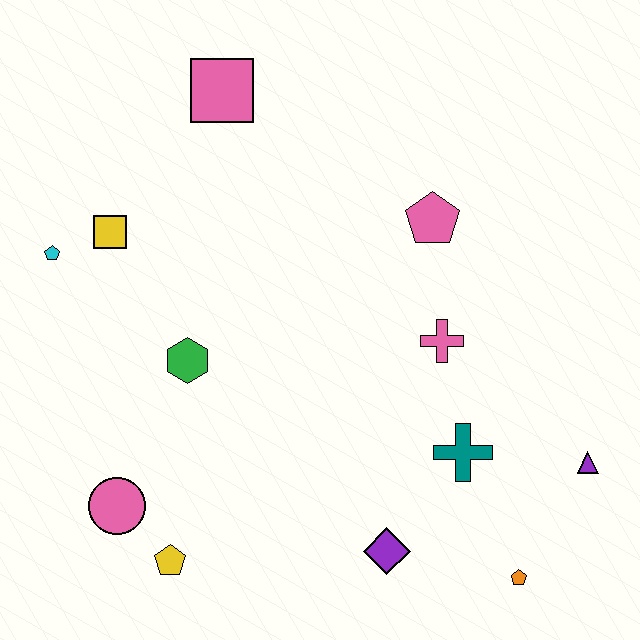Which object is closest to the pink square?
The yellow square is closest to the pink square.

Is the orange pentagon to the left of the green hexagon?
No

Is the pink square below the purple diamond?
No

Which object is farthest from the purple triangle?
The cyan pentagon is farthest from the purple triangle.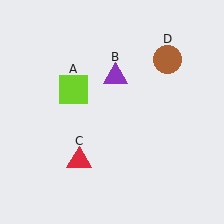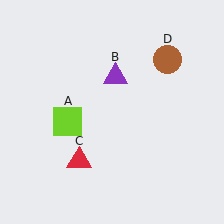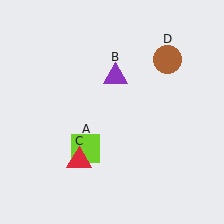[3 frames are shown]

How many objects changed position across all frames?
1 object changed position: lime square (object A).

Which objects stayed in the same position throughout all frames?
Purple triangle (object B) and red triangle (object C) and brown circle (object D) remained stationary.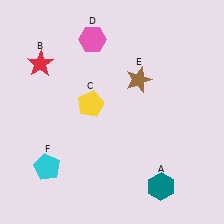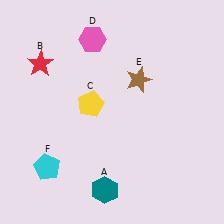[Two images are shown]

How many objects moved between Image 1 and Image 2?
1 object moved between the two images.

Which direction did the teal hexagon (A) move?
The teal hexagon (A) moved left.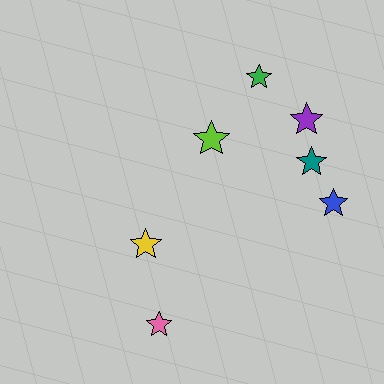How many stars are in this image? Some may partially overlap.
There are 7 stars.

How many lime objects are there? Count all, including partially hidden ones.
There is 1 lime object.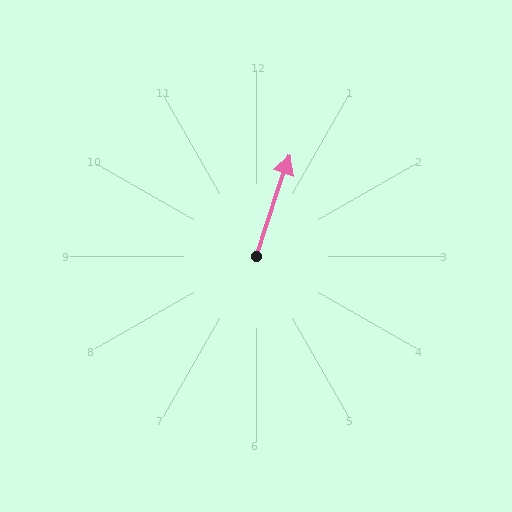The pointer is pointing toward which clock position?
Roughly 1 o'clock.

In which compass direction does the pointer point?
North.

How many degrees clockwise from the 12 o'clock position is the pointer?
Approximately 18 degrees.